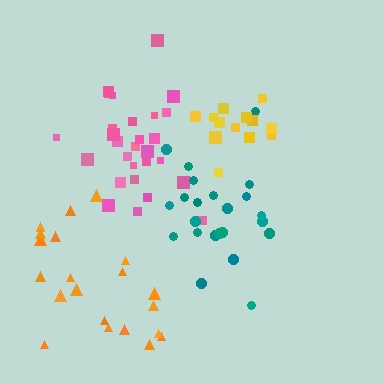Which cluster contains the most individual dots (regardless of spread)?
Pink (28).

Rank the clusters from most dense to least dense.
pink, yellow, teal, orange.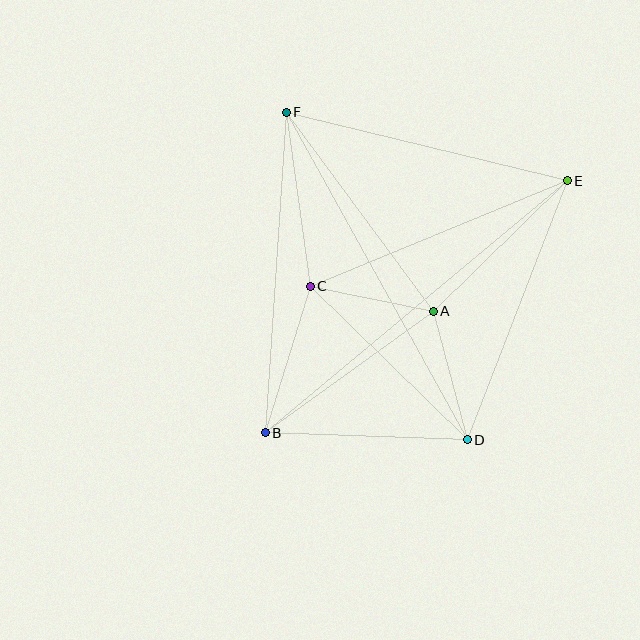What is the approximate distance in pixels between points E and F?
The distance between E and F is approximately 289 pixels.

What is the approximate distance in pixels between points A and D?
The distance between A and D is approximately 133 pixels.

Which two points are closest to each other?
Points A and C are closest to each other.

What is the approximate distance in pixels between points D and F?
The distance between D and F is approximately 374 pixels.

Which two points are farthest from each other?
Points B and E are farthest from each other.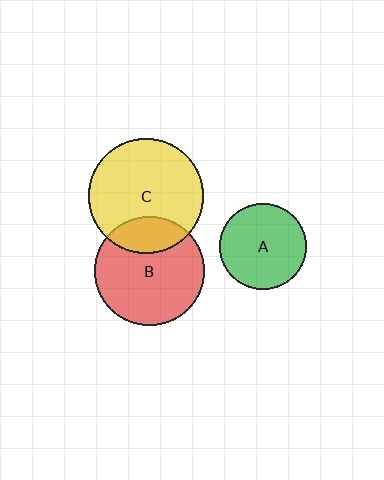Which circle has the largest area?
Circle C (yellow).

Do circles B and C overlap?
Yes.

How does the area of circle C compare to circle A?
Approximately 1.8 times.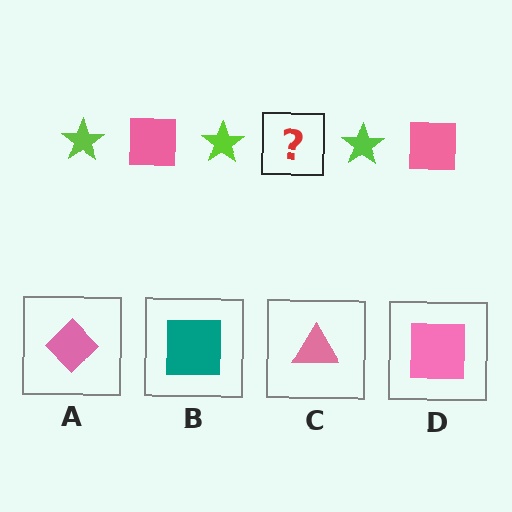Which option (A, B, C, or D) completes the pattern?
D.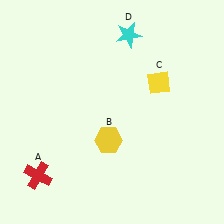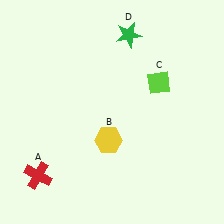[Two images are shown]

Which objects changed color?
C changed from yellow to lime. D changed from cyan to green.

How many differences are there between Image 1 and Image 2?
There are 2 differences between the two images.